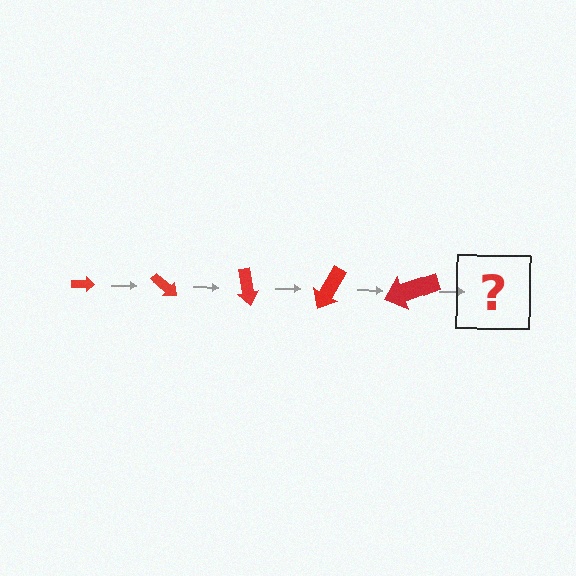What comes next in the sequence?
The next element should be an arrow, larger than the previous one and rotated 200 degrees from the start.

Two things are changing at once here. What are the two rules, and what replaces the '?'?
The two rules are that the arrow grows larger each step and it rotates 40 degrees each step. The '?' should be an arrow, larger than the previous one and rotated 200 degrees from the start.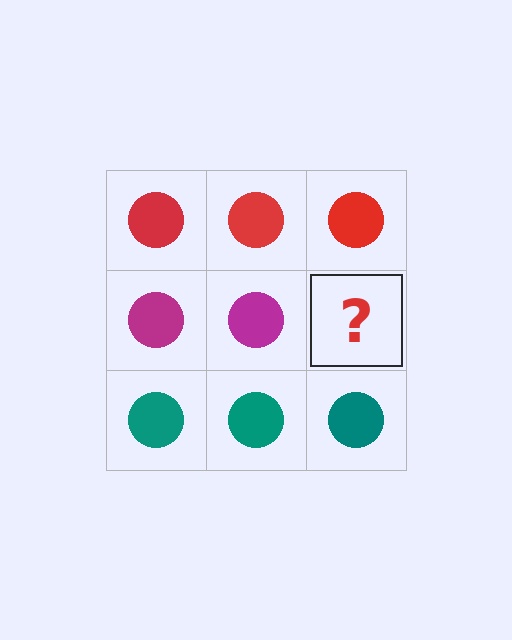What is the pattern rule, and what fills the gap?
The rule is that each row has a consistent color. The gap should be filled with a magenta circle.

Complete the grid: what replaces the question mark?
The question mark should be replaced with a magenta circle.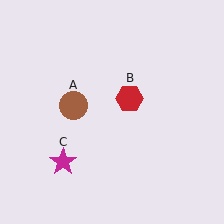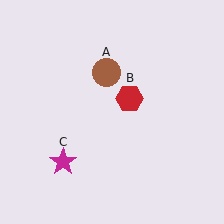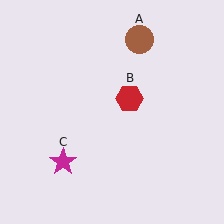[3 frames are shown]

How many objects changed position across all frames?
1 object changed position: brown circle (object A).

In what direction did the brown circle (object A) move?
The brown circle (object A) moved up and to the right.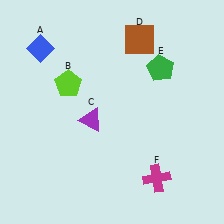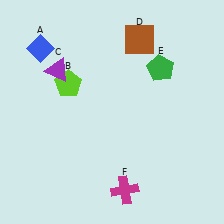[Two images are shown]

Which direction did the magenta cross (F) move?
The magenta cross (F) moved left.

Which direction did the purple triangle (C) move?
The purple triangle (C) moved up.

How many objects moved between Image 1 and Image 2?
2 objects moved between the two images.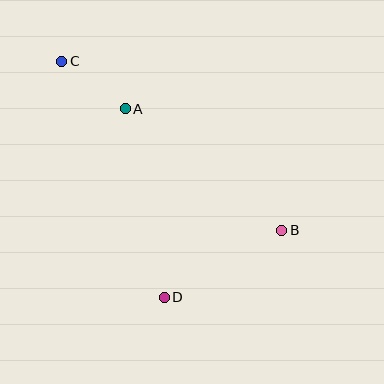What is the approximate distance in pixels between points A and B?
The distance between A and B is approximately 198 pixels.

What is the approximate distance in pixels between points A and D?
The distance between A and D is approximately 192 pixels.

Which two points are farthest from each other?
Points B and C are farthest from each other.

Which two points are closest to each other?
Points A and C are closest to each other.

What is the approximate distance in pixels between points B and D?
The distance between B and D is approximately 135 pixels.